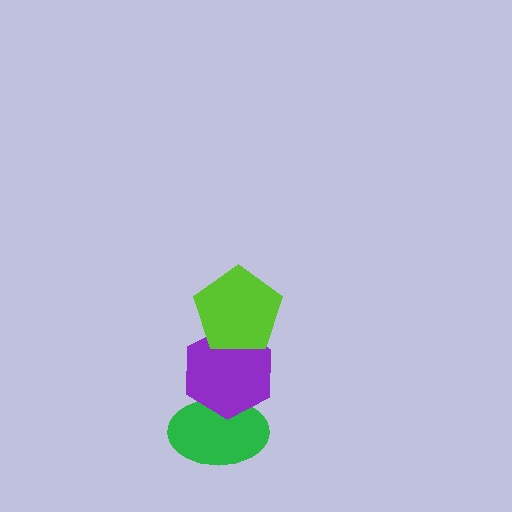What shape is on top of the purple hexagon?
The lime pentagon is on top of the purple hexagon.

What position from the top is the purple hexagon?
The purple hexagon is 2nd from the top.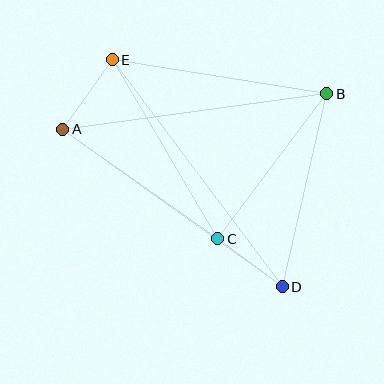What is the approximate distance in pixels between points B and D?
The distance between B and D is approximately 198 pixels.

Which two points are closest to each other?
Points C and D are closest to each other.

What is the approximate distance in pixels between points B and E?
The distance between B and E is approximately 217 pixels.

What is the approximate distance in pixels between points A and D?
The distance between A and D is approximately 270 pixels.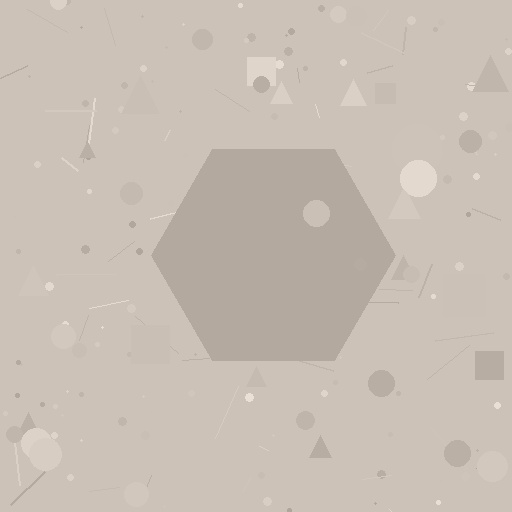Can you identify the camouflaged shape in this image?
The camouflaged shape is a hexagon.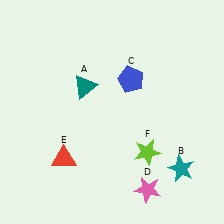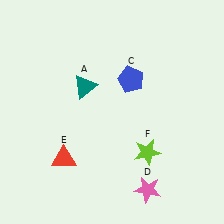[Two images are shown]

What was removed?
The teal star (B) was removed in Image 2.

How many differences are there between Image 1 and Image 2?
There is 1 difference between the two images.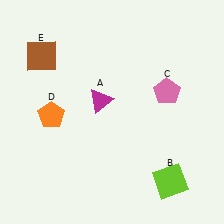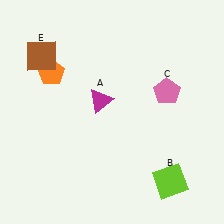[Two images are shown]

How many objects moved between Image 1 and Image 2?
1 object moved between the two images.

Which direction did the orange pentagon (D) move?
The orange pentagon (D) moved up.